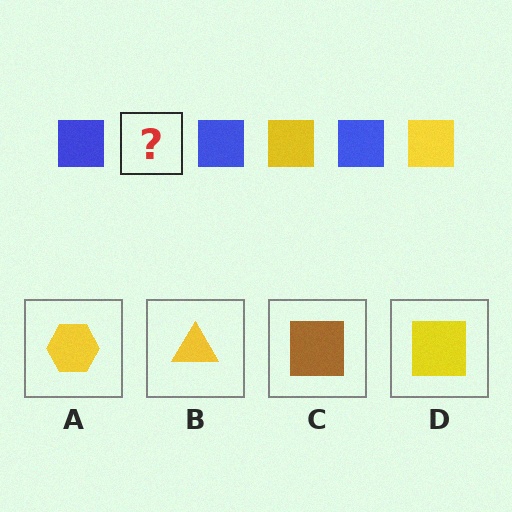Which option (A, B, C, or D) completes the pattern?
D.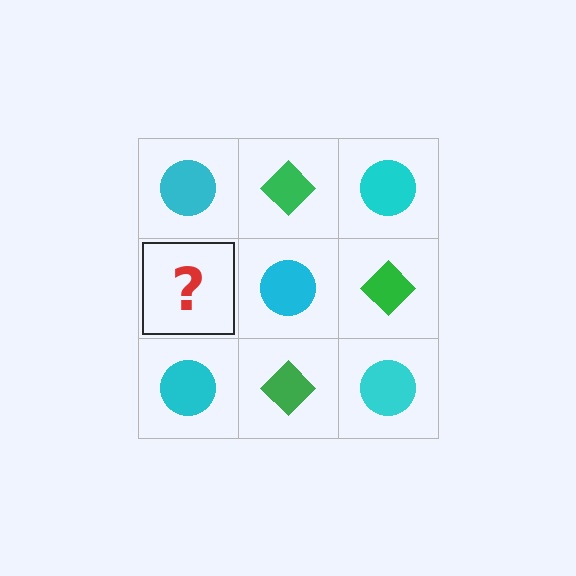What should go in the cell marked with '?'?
The missing cell should contain a green diamond.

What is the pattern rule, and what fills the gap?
The rule is that it alternates cyan circle and green diamond in a checkerboard pattern. The gap should be filled with a green diamond.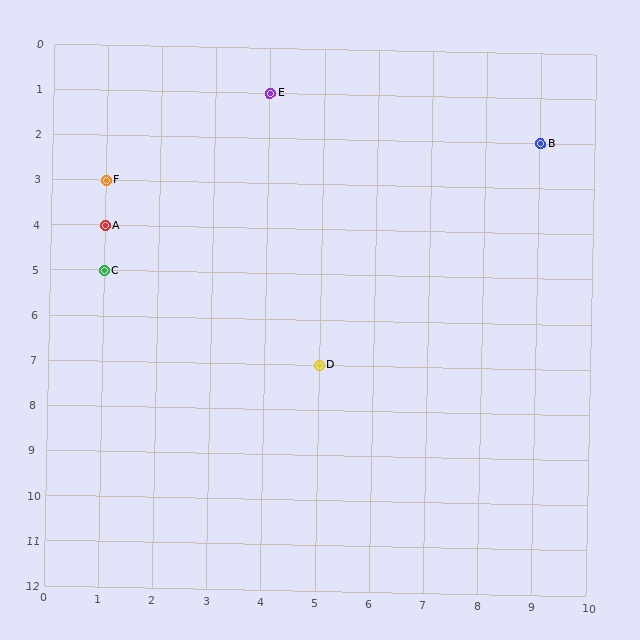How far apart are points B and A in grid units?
Points B and A are 8 columns and 2 rows apart (about 8.2 grid units diagonally).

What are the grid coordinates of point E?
Point E is at grid coordinates (4, 1).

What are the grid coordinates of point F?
Point F is at grid coordinates (1, 3).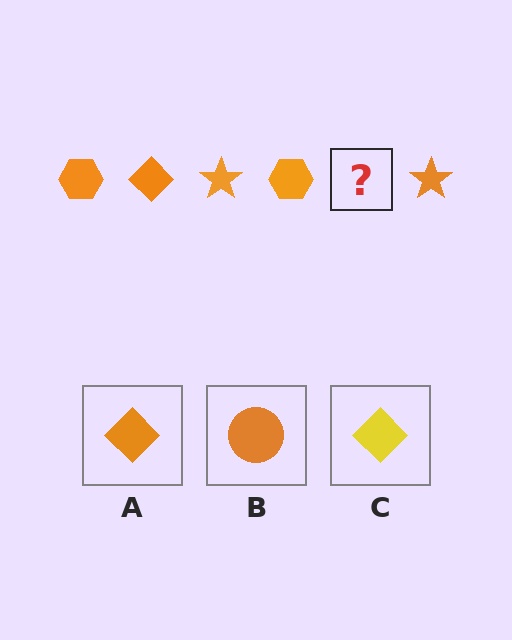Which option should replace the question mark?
Option A.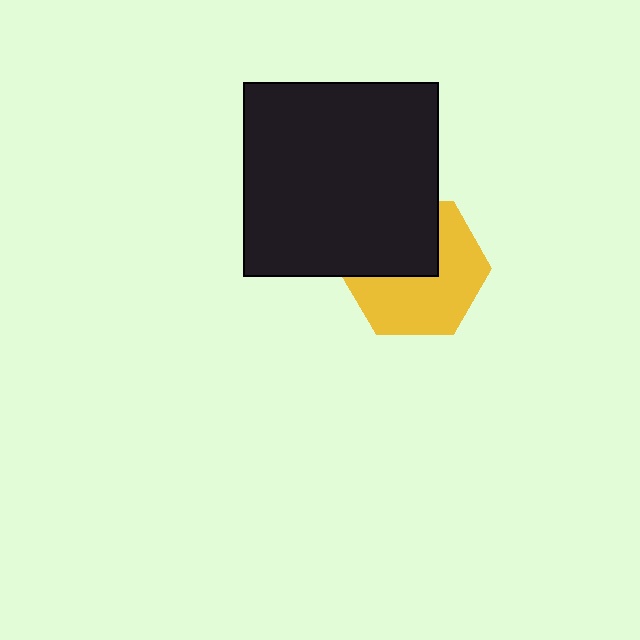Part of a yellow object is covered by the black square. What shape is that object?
It is a hexagon.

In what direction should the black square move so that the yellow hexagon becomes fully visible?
The black square should move up. That is the shortest direction to clear the overlap and leave the yellow hexagon fully visible.